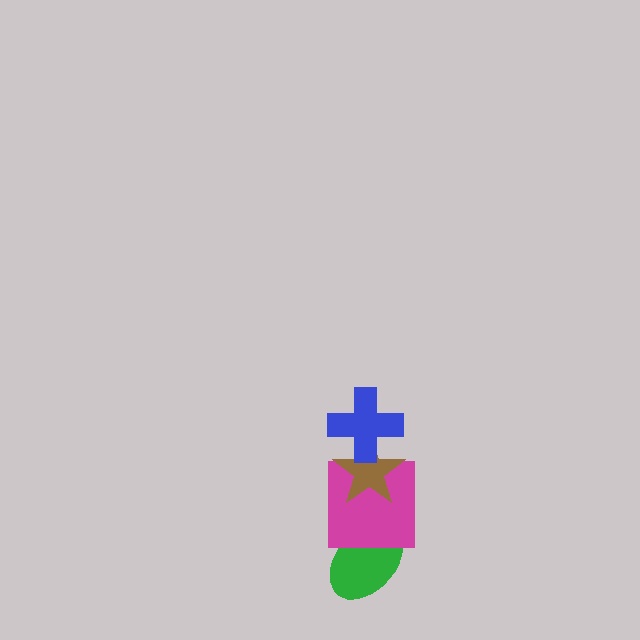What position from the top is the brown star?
The brown star is 2nd from the top.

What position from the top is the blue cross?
The blue cross is 1st from the top.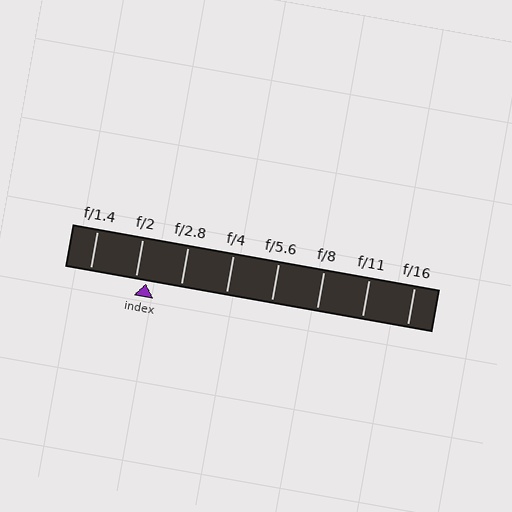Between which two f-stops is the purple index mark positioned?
The index mark is between f/2 and f/2.8.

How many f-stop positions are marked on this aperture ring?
There are 8 f-stop positions marked.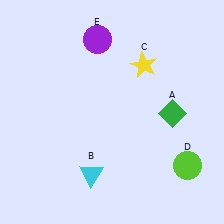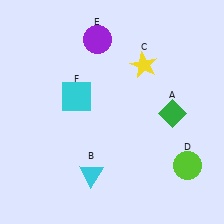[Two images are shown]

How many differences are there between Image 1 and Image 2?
There is 1 difference between the two images.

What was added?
A cyan square (F) was added in Image 2.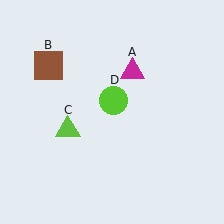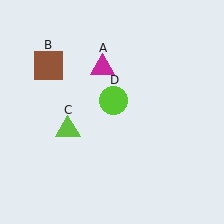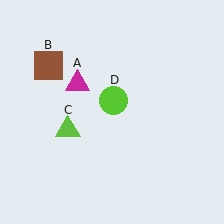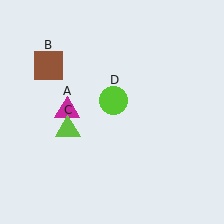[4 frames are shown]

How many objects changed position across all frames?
1 object changed position: magenta triangle (object A).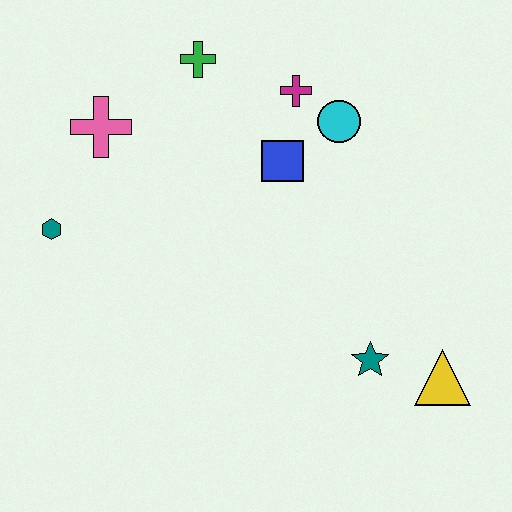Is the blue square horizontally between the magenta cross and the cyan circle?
No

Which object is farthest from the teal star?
The pink cross is farthest from the teal star.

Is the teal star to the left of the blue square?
No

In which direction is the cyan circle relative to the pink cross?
The cyan circle is to the right of the pink cross.